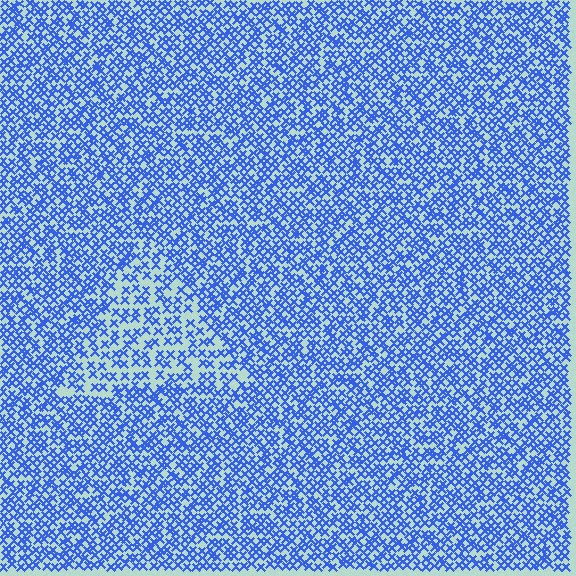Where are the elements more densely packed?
The elements are more densely packed outside the triangle boundary.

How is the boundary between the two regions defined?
The boundary is defined by a change in element density (approximately 1.7x ratio). All elements are the same color, size, and shape.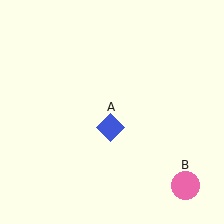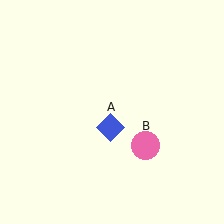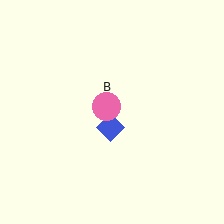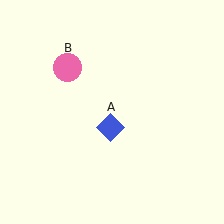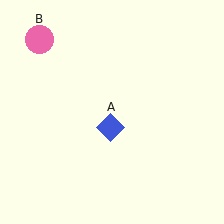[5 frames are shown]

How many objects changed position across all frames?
1 object changed position: pink circle (object B).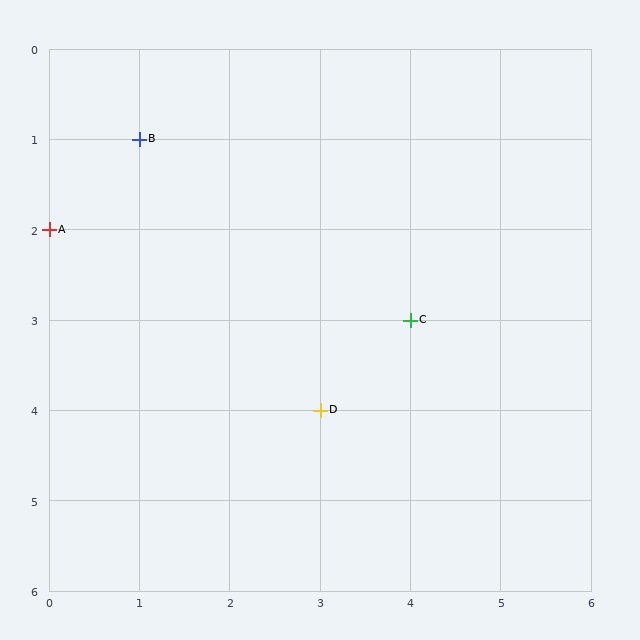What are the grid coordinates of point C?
Point C is at grid coordinates (4, 3).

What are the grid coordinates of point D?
Point D is at grid coordinates (3, 4).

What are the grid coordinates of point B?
Point B is at grid coordinates (1, 1).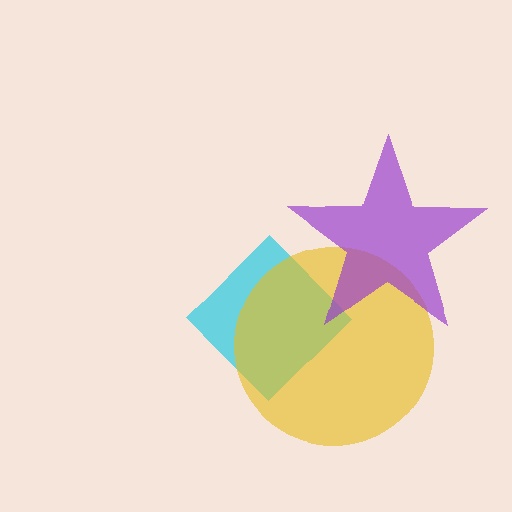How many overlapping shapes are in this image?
There are 3 overlapping shapes in the image.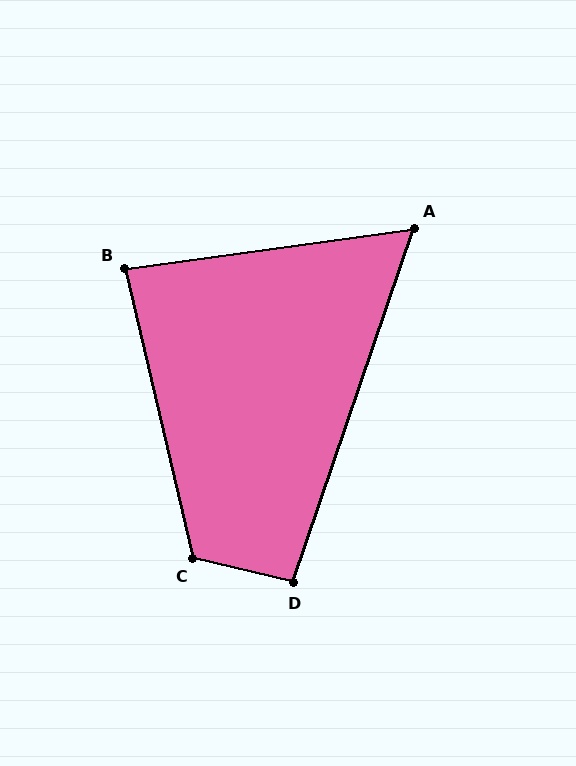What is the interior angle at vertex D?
Approximately 95 degrees (obtuse).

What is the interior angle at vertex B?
Approximately 85 degrees (acute).